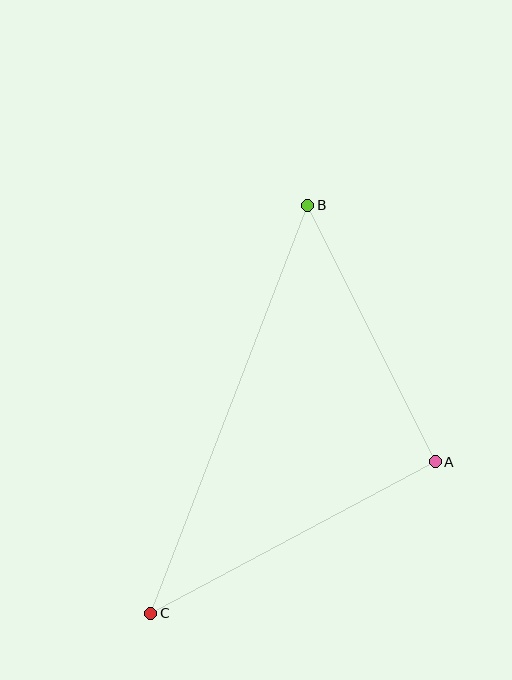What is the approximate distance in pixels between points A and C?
The distance between A and C is approximately 323 pixels.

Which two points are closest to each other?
Points A and B are closest to each other.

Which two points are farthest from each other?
Points B and C are farthest from each other.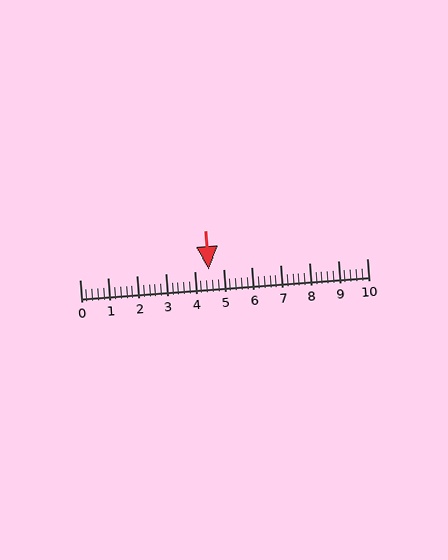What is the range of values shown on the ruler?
The ruler shows values from 0 to 10.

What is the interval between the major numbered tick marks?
The major tick marks are spaced 1 units apart.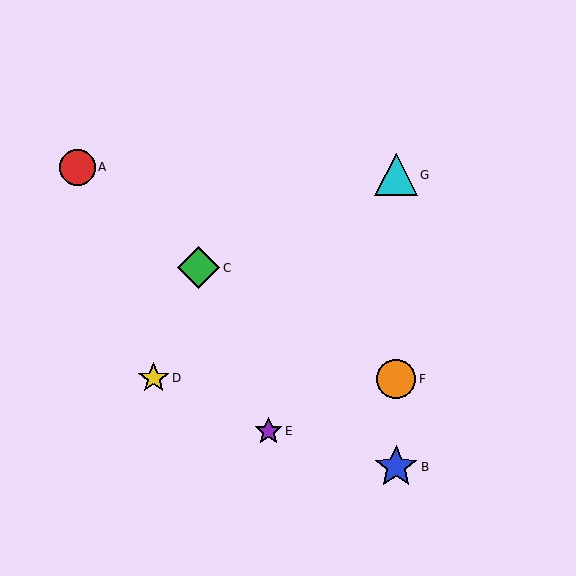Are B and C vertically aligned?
No, B is at x≈396 and C is at x≈199.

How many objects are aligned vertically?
3 objects (B, F, G) are aligned vertically.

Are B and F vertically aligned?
Yes, both are at x≈396.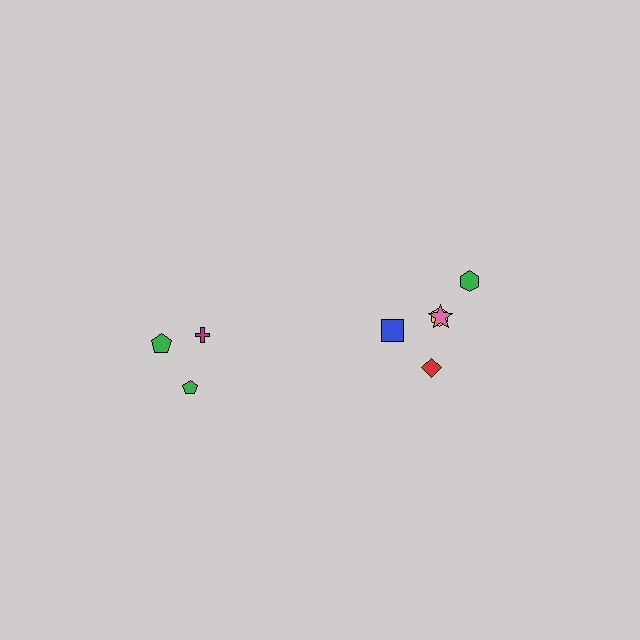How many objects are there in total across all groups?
There are 8 objects.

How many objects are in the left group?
There are 3 objects.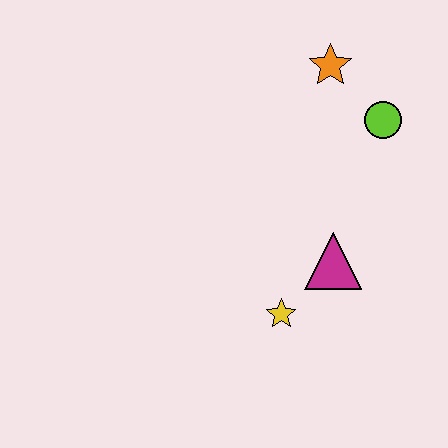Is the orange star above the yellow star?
Yes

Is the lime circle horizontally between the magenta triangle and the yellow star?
No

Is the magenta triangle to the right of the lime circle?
No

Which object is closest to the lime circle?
The orange star is closest to the lime circle.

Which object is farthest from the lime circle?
The yellow star is farthest from the lime circle.